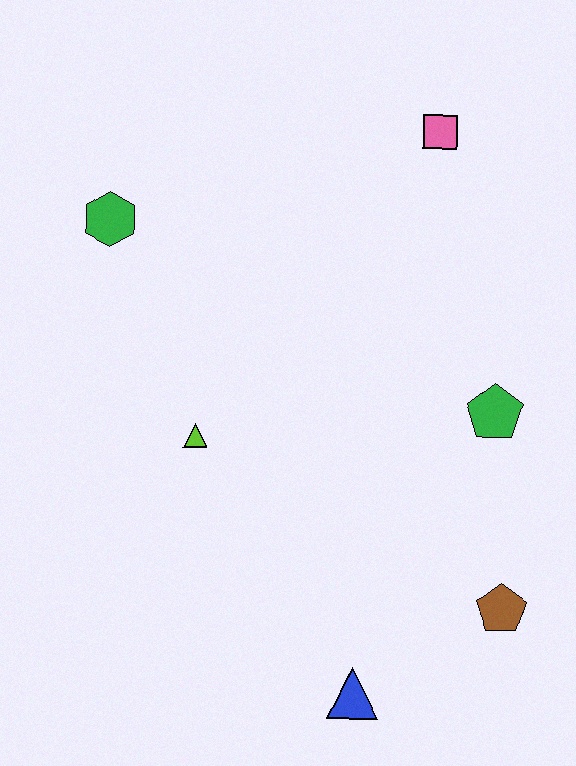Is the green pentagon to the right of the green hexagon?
Yes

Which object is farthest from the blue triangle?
The pink square is farthest from the blue triangle.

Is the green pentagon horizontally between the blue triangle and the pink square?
No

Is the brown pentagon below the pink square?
Yes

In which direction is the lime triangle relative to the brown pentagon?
The lime triangle is to the left of the brown pentagon.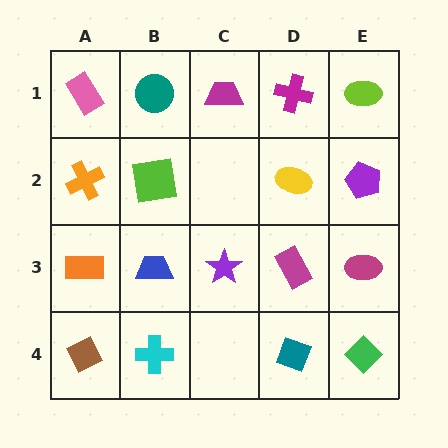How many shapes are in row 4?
4 shapes.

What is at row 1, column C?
A magenta trapezoid.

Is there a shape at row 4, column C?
No, that cell is empty.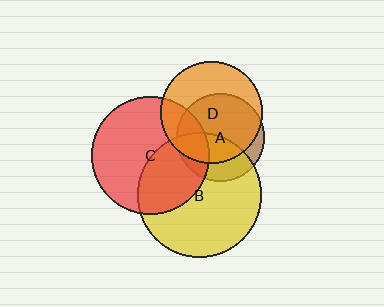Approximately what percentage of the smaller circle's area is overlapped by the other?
Approximately 75%.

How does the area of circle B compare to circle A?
Approximately 2.0 times.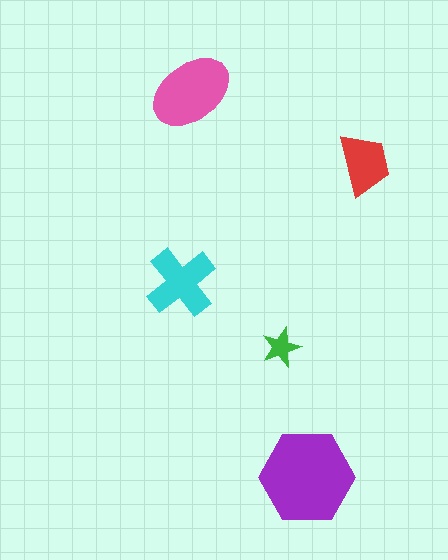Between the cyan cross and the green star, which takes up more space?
The cyan cross.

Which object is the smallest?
The green star.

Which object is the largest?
The purple hexagon.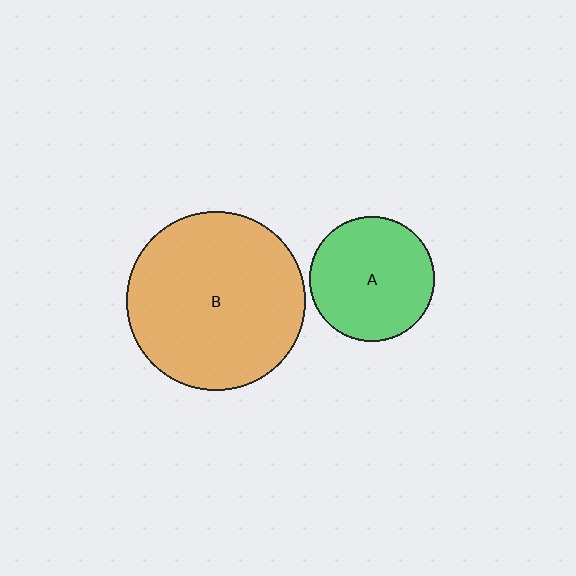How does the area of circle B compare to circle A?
Approximately 2.0 times.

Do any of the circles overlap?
No, none of the circles overlap.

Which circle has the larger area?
Circle B (orange).